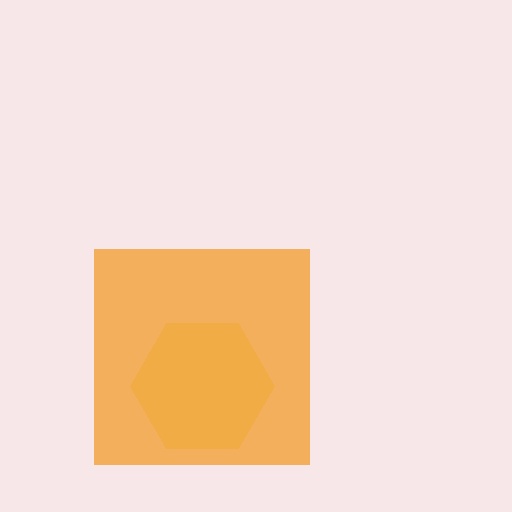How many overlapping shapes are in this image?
There are 2 overlapping shapes in the image.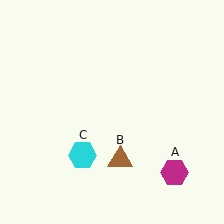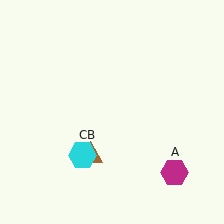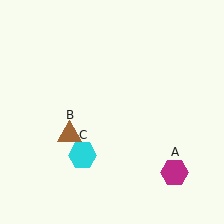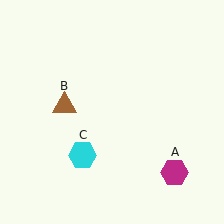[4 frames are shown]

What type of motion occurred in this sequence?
The brown triangle (object B) rotated clockwise around the center of the scene.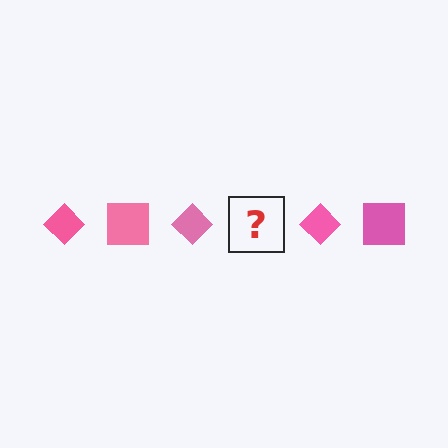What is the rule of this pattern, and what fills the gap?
The rule is that the pattern cycles through diamond, square shapes in pink. The gap should be filled with a pink square.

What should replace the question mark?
The question mark should be replaced with a pink square.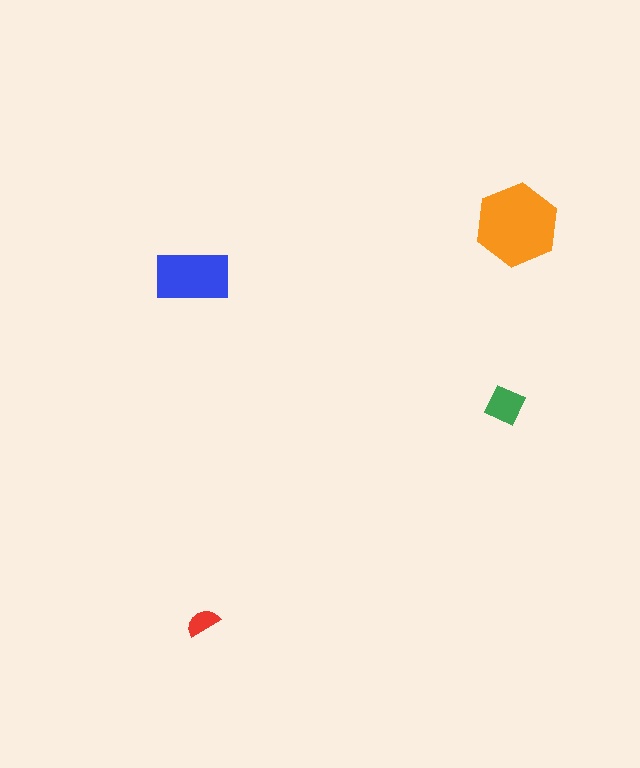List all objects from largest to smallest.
The orange hexagon, the blue rectangle, the green diamond, the red semicircle.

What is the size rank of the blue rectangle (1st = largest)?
2nd.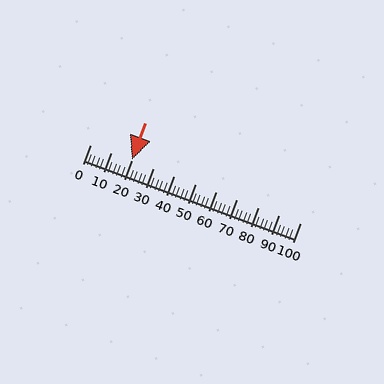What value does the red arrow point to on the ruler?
The red arrow points to approximately 20.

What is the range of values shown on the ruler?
The ruler shows values from 0 to 100.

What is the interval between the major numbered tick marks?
The major tick marks are spaced 10 units apart.